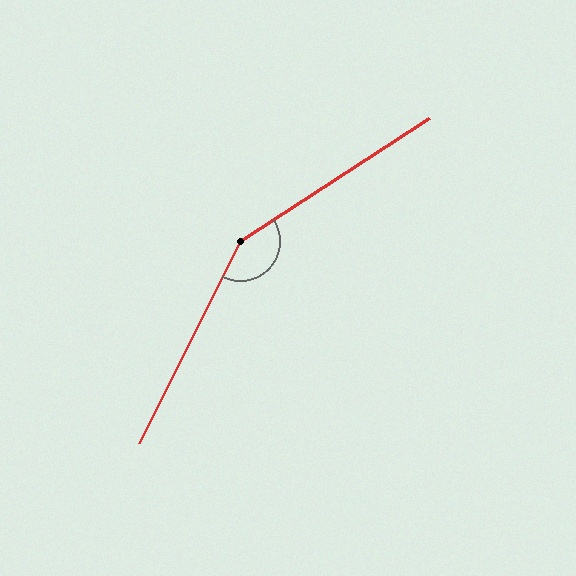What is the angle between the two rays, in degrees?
Approximately 150 degrees.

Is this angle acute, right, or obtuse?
It is obtuse.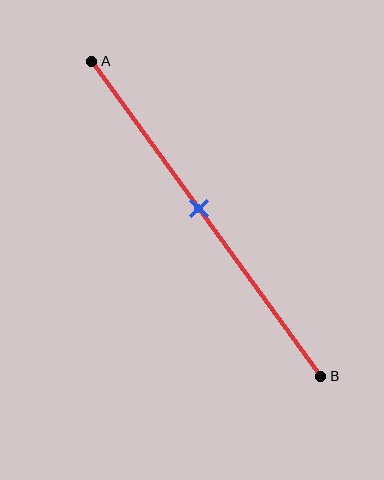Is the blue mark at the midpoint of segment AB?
No, the mark is at about 45% from A, not at the 50% midpoint.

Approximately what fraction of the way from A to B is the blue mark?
The blue mark is approximately 45% of the way from A to B.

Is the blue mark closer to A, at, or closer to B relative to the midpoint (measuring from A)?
The blue mark is closer to point A than the midpoint of segment AB.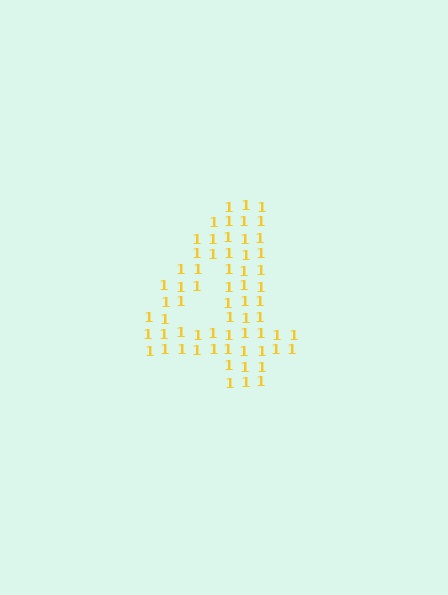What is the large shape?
The large shape is the digit 4.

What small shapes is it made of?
It is made of small digit 1's.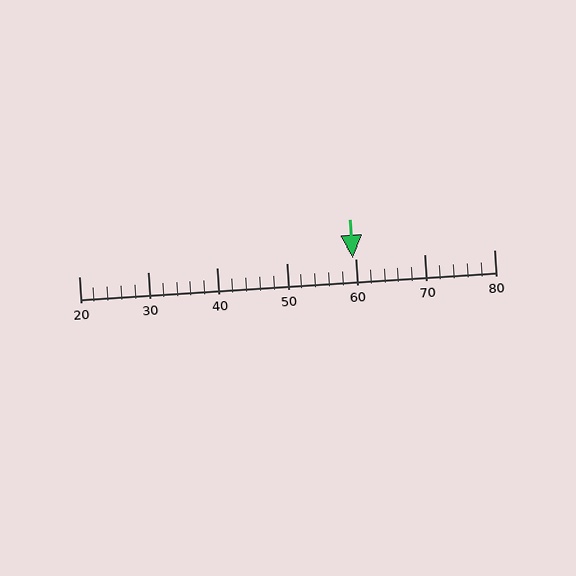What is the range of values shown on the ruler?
The ruler shows values from 20 to 80.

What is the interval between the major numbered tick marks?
The major tick marks are spaced 10 units apart.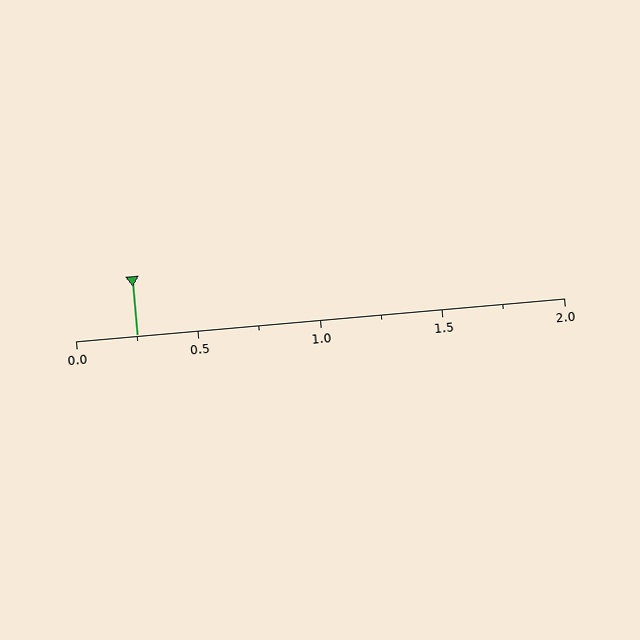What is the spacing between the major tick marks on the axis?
The major ticks are spaced 0.5 apart.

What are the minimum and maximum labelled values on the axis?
The axis runs from 0.0 to 2.0.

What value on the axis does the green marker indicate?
The marker indicates approximately 0.25.